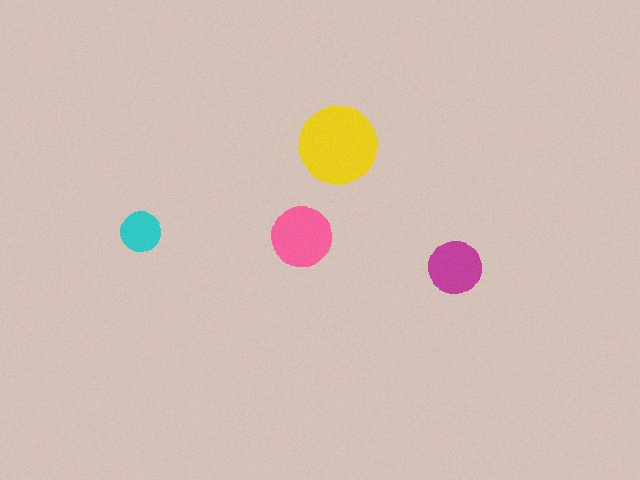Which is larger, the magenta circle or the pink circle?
The pink one.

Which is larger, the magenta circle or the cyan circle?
The magenta one.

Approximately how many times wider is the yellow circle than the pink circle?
About 1.5 times wider.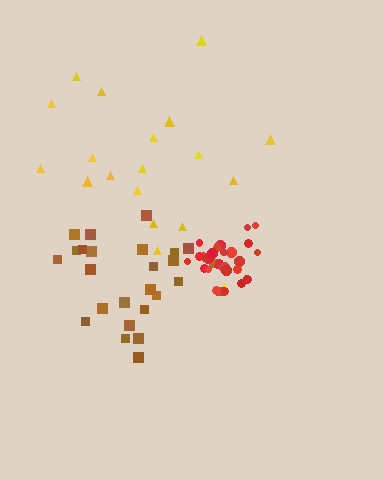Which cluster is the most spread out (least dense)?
Yellow.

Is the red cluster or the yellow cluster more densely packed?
Red.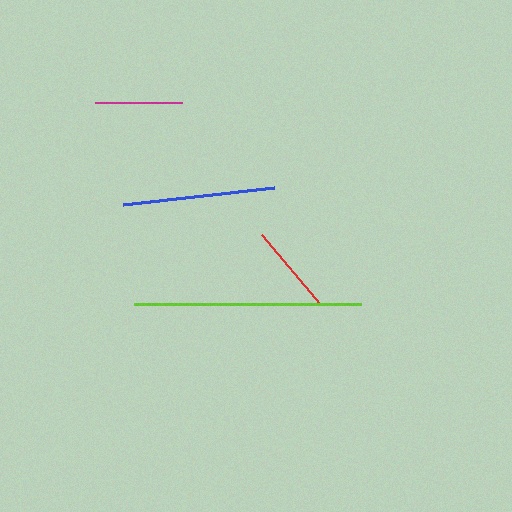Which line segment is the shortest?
The magenta line is the shortest at approximately 88 pixels.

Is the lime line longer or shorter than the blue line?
The lime line is longer than the blue line.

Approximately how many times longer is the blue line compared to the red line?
The blue line is approximately 1.7 times the length of the red line.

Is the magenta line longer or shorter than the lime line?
The lime line is longer than the magenta line.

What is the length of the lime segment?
The lime segment is approximately 226 pixels long.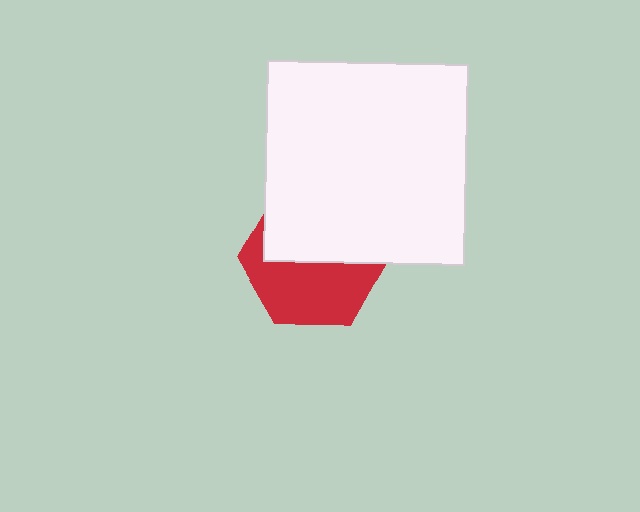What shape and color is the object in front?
The object in front is a white square.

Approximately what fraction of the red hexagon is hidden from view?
Roughly 50% of the red hexagon is hidden behind the white square.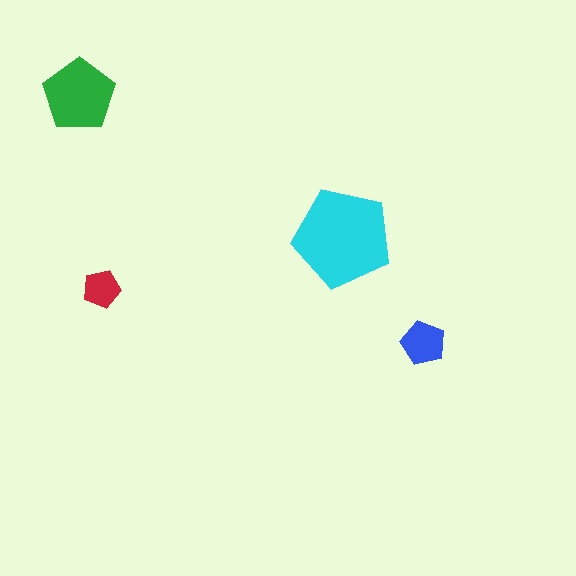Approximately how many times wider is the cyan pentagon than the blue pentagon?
About 2 times wider.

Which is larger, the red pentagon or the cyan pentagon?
The cyan one.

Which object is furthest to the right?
The blue pentagon is rightmost.